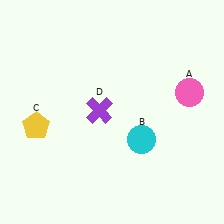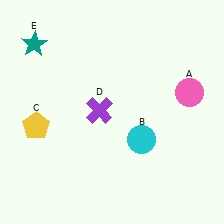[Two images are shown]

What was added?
A teal star (E) was added in Image 2.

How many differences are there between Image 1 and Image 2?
There is 1 difference between the two images.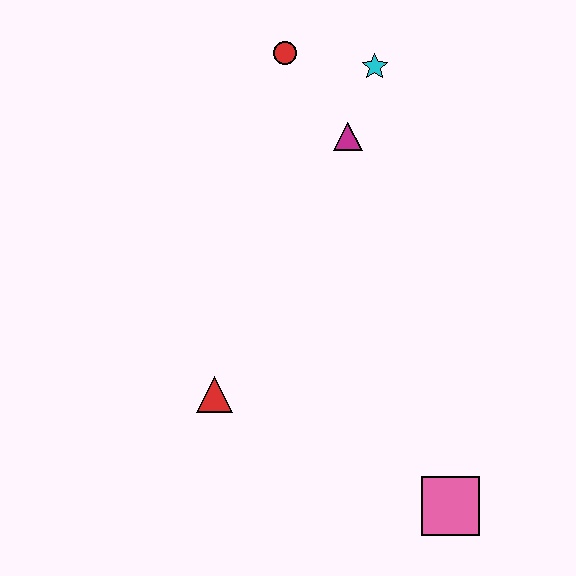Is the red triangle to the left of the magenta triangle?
Yes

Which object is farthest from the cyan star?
The pink square is farthest from the cyan star.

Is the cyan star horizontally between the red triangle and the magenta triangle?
No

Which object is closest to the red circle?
The cyan star is closest to the red circle.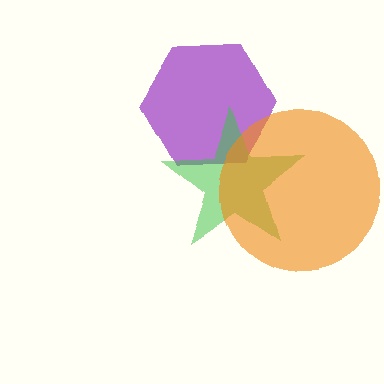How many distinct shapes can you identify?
There are 3 distinct shapes: a purple hexagon, a green star, an orange circle.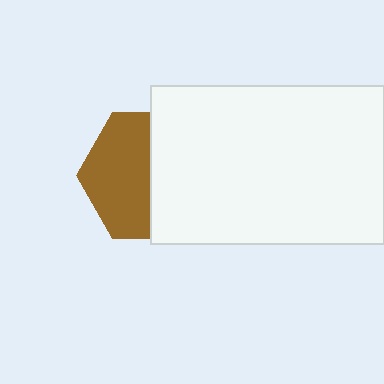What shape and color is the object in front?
The object in front is a white rectangle.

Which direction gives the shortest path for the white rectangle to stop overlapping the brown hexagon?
Moving right gives the shortest separation.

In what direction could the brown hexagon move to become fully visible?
The brown hexagon could move left. That would shift it out from behind the white rectangle entirely.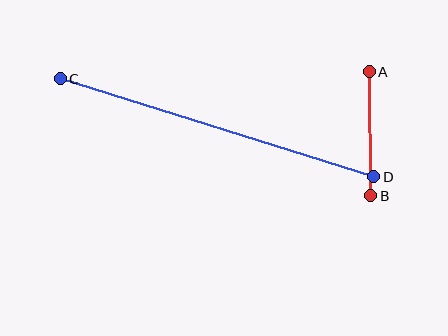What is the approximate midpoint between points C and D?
The midpoint is at approximately (217, 128) pixels.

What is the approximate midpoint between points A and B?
The midpoint is at approximately (370, 134) pixels.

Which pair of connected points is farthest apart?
Points C and D are farthest apart.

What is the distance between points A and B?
The distance is approximately 124 pixels.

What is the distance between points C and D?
The distance is approximately 329 pixels.